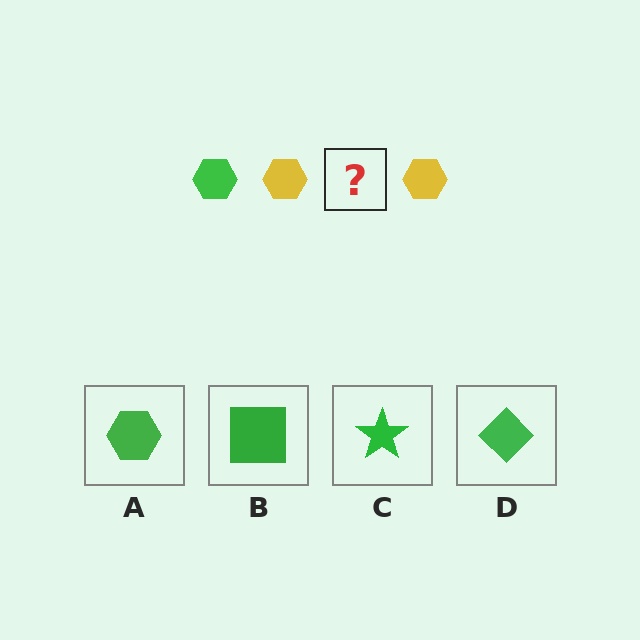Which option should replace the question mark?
Option A.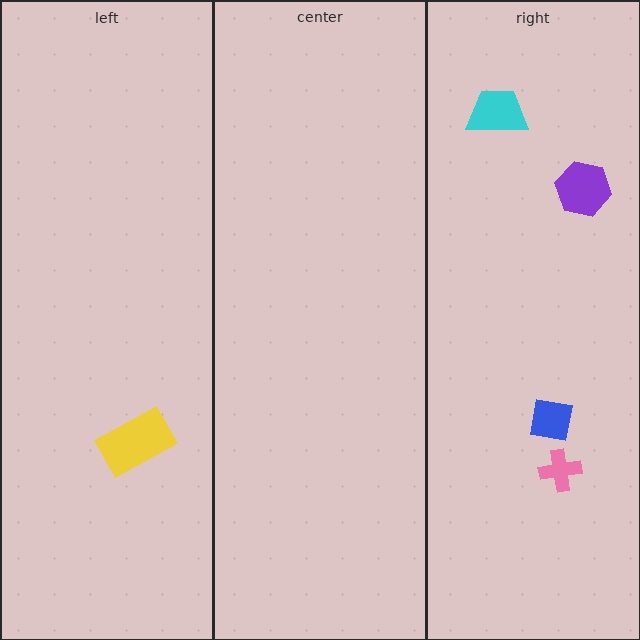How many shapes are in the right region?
4.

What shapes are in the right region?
The blue square, the purple hexagon, the pink cross, the cyan trapezoid.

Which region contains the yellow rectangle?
The left region.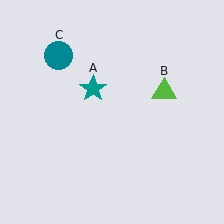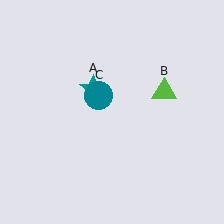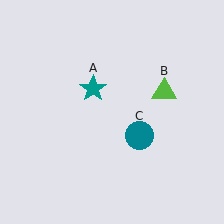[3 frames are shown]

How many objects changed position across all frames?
1 object changed position: teal circle (object C).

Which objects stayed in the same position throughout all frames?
Teal star (object A) and lime triangle (object B) remained stationary.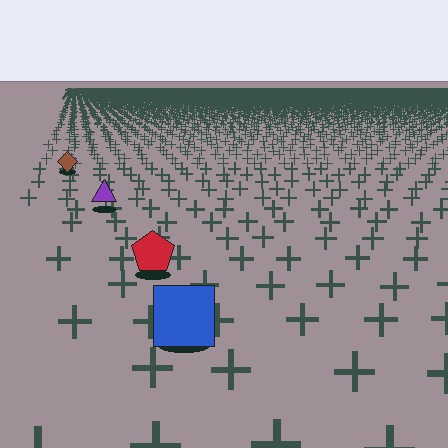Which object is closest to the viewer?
The blue square is closest. The texture marks near it are larger and more spread out.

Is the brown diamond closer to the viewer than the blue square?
No. The blue square is closer — you can tell from the texture gradient: the ground texture is coarser near it.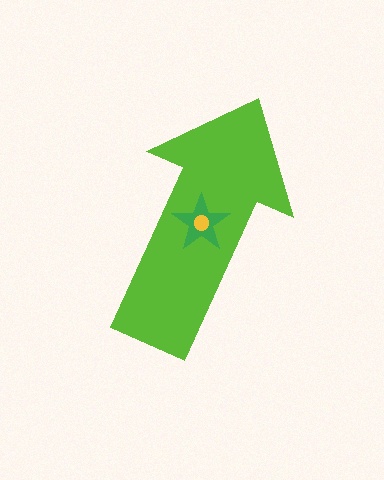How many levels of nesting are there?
3.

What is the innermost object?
The yellow circle.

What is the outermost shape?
The lime arrow.